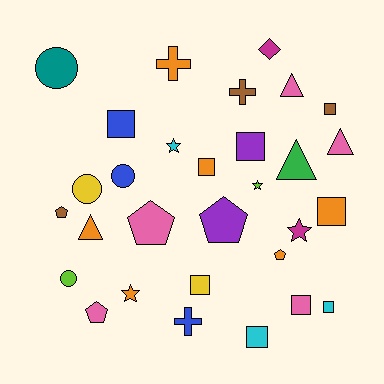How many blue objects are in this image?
There are 3 blue objects.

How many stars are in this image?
There are 4 stars.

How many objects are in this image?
There are 30 objects.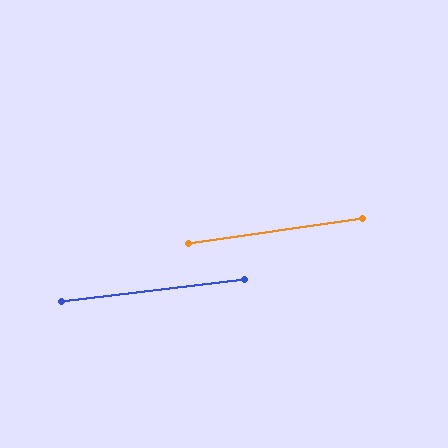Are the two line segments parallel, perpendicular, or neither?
Parallel — their directions differ by only 1.5°.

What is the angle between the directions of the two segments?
Approximately 1 degree.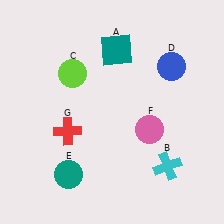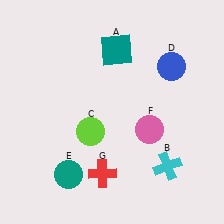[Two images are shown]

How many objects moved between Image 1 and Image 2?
2 objects moved between the two images.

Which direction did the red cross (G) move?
The red cross (G) moved down.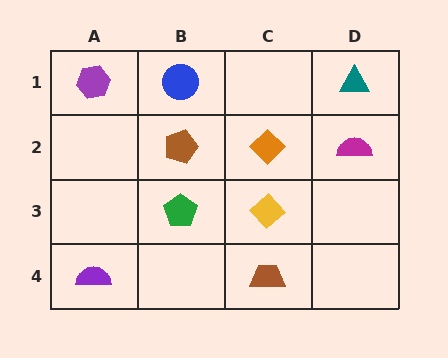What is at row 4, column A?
A purple semicircle.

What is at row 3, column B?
A green pentagon.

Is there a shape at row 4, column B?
No, that cell is empty.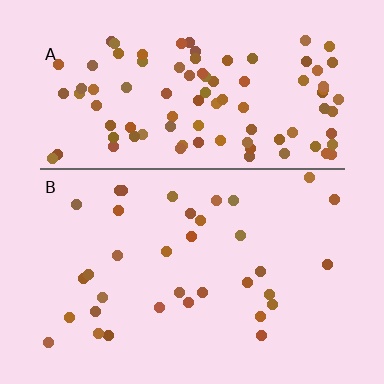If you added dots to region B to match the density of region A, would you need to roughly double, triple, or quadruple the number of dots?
Approximately triple.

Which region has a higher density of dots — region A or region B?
A (the top).